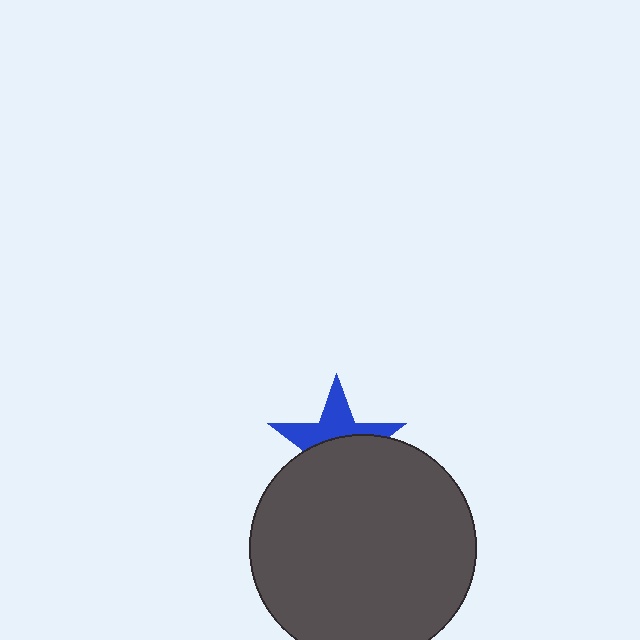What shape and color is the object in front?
The object in front is a dark gray circle.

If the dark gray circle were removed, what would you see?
You would see the complete blue star.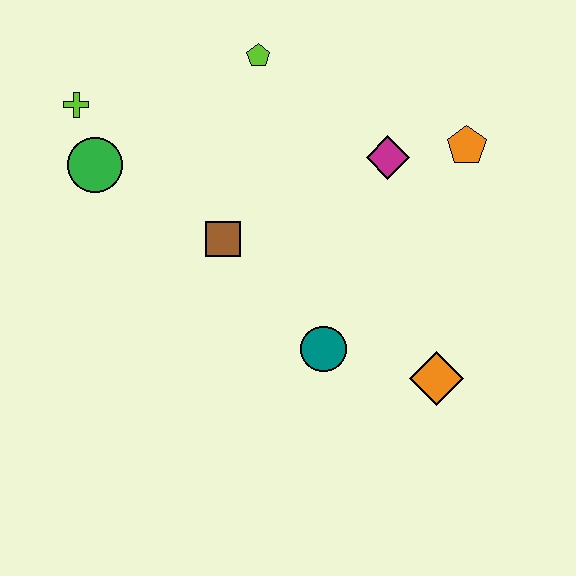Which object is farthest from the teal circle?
The lime cross is farthest from the teal circle.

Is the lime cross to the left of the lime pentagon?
Yes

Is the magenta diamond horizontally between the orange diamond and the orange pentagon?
No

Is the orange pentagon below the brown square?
No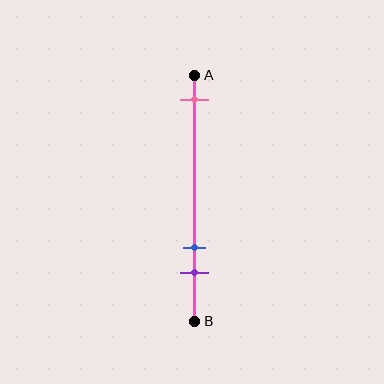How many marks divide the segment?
There are 3 marks dividing the segment.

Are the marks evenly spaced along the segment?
No, the marks are not evenly spaced.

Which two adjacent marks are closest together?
The blue and purple marks are the closest adjacent pair.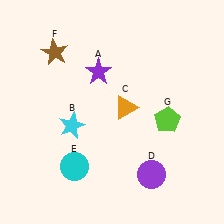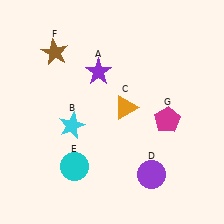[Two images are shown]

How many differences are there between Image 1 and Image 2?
There is 1 difference between the two images.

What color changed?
The pentagon (G) changed from lime in Image 1 to magenta in Image 2.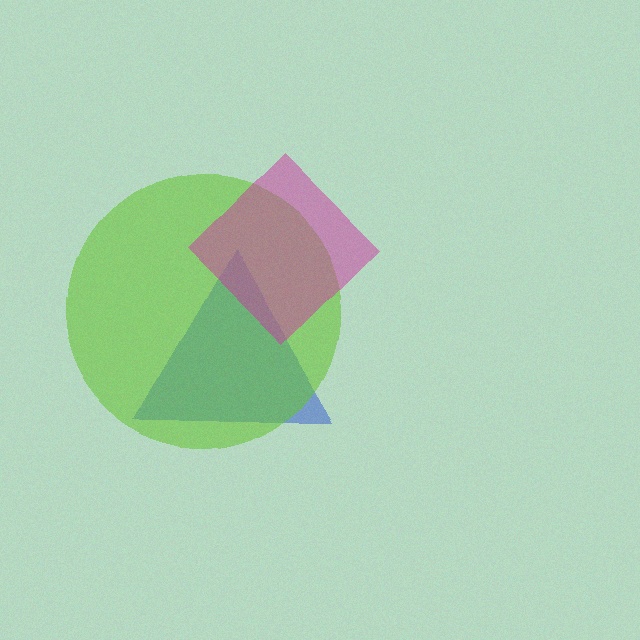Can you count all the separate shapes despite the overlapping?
Yes, there are 3 separate shapes.